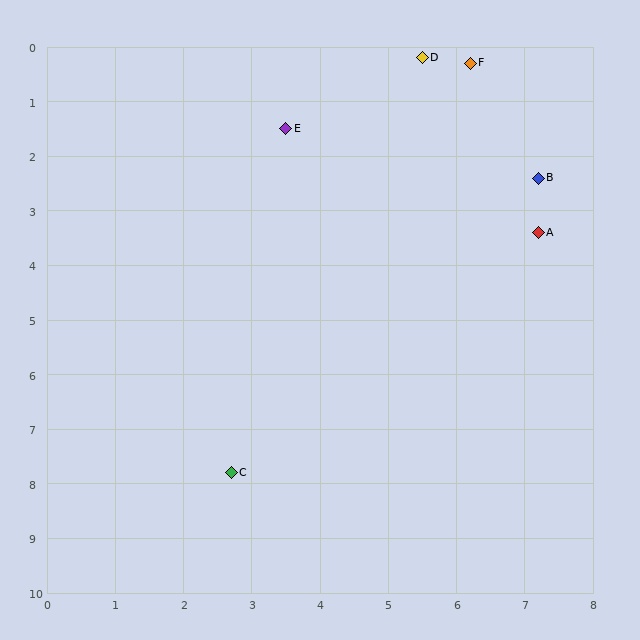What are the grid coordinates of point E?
Point E is at approximately (3.5, 1.5).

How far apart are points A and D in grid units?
Points A and D are about 3.6 grid units apart.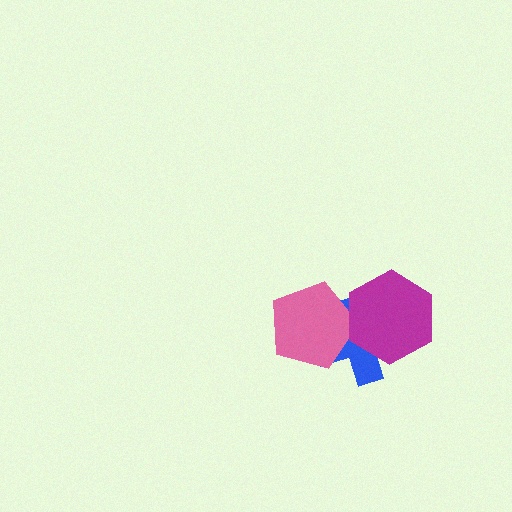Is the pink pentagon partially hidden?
Yes, it is partially covered by another shape.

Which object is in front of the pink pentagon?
The magenta hexagon is in front of the pink pentagon.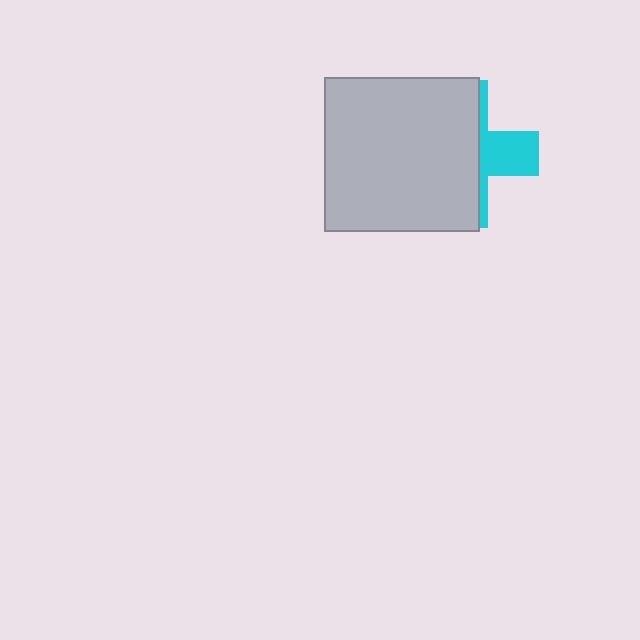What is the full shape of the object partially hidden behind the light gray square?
The partially hidden object is a cyan cross.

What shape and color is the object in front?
The object in front is a light gray square.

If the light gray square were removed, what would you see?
You would see the complete cyan cross.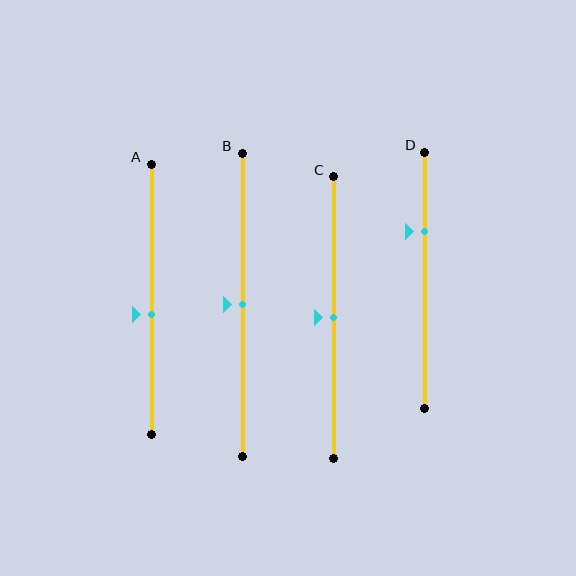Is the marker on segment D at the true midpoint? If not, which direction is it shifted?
No, the marker on segment D is shifted upward by about 19% of the segment length.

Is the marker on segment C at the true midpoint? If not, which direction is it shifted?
Yes, the marker on segment C is at the true midpoint.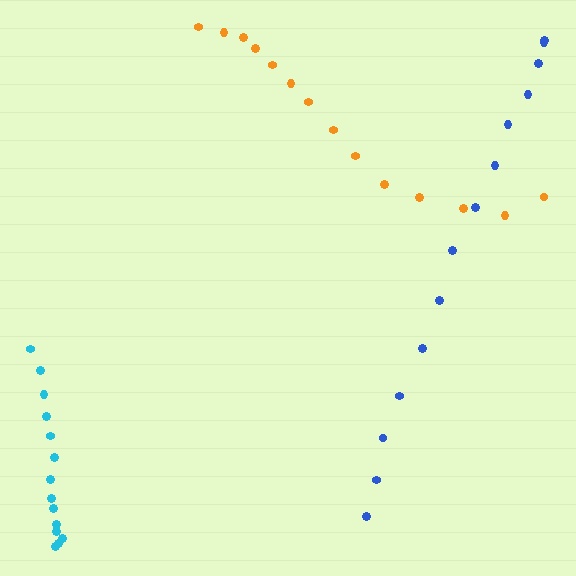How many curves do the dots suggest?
There are 3 distinct paths.